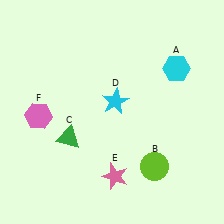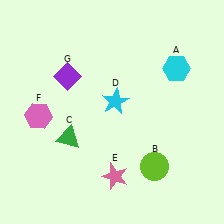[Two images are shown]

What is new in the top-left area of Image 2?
A purple diamond (G) was added in the top-left area of Image 2.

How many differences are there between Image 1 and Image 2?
There is 1 difference between the two images.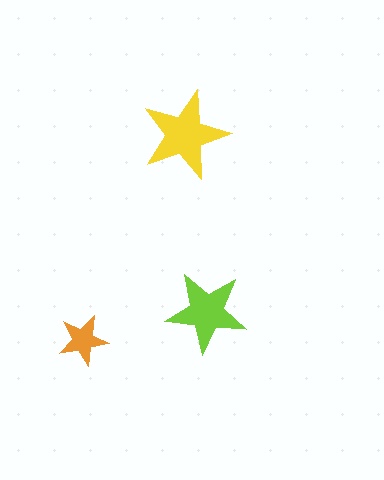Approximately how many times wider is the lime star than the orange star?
About 1.5 times wider.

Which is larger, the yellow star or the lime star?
The yellow one.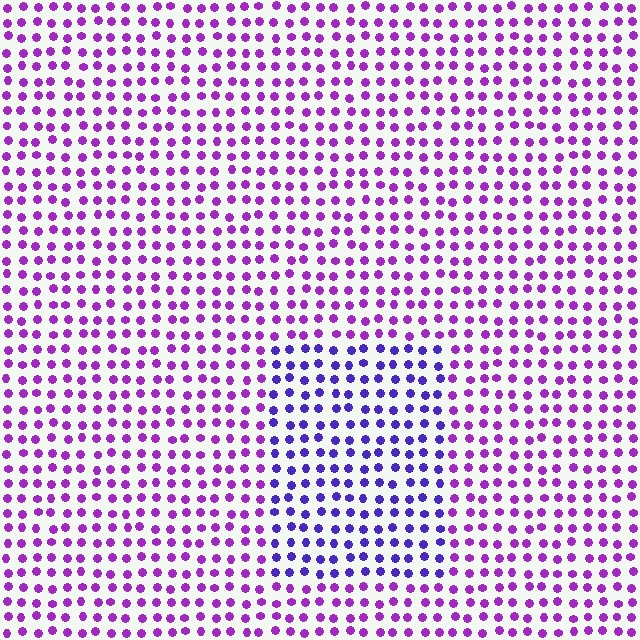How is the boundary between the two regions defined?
The boundary is defined purely by a slight shift in hue (about 36 degrees). Spacing, size, and orientation are identical on both sides.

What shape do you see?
I see a rectangle.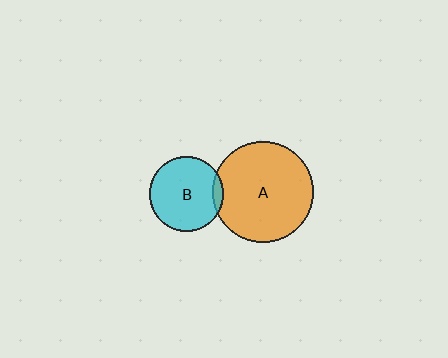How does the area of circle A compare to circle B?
Approximately 1.8 times.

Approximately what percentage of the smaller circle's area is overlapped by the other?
Approximately 10%.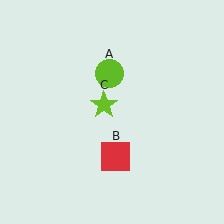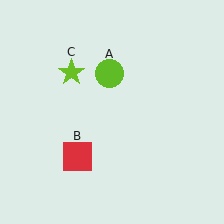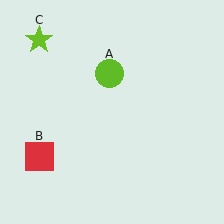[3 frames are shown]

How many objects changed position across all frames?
2 objects changed position: red square (object B), lime star (object C).